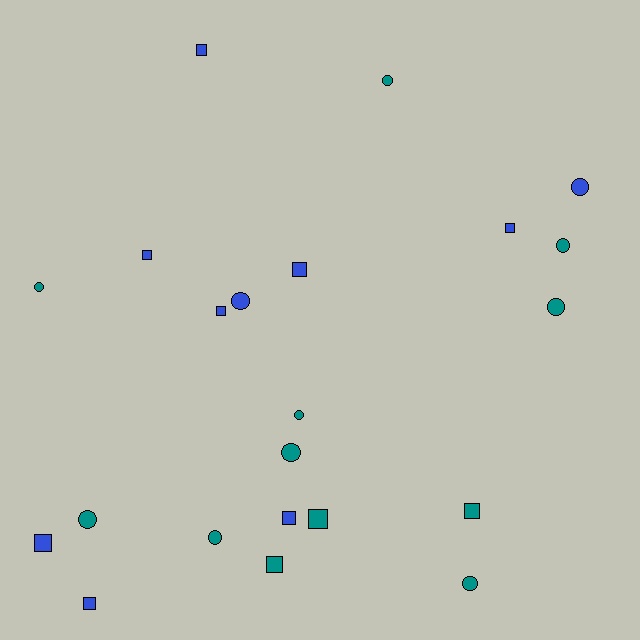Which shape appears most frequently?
Circle, with 11 objects.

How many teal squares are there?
There are 3 teal squares.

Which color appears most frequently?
Teal, with 12 objects.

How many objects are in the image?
There are 22 objects.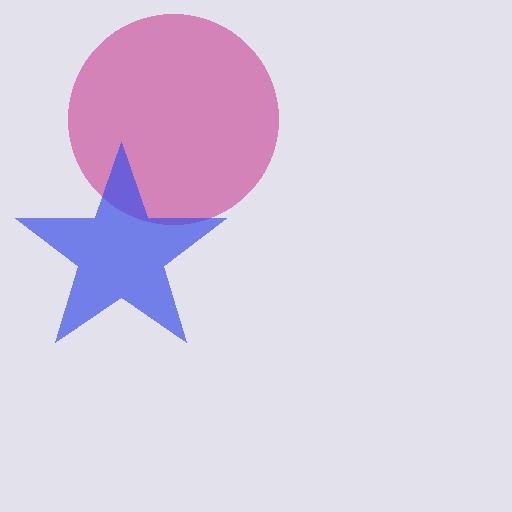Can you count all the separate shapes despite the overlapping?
Yes, there are 2 separate shapes.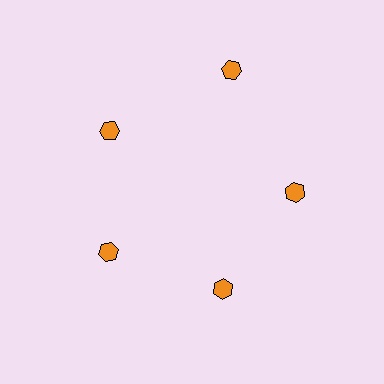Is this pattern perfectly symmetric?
No. The 5 orange hexagons are arranged in a ring, but one element near the 1 o'clock position is pushed outward from the center, breaking the 5-fold rotational symmetry.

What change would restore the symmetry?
The symmetry would be restored by moving it inward, back onto the ring so that all 5 hexagons sit at equal angles and equal distance from the center.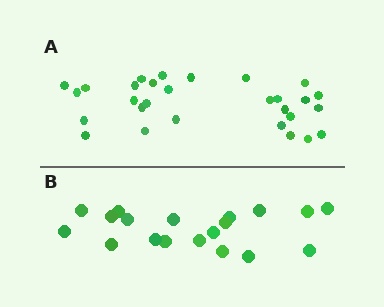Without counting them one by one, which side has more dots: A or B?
Region A (the top region) has more dots.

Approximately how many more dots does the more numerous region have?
Region A has roughly 10 or so more dots than region B.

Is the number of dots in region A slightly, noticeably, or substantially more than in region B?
Region A has substantially more. The ratio is roughly 1.5 to 1.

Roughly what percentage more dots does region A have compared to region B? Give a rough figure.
About 55% more.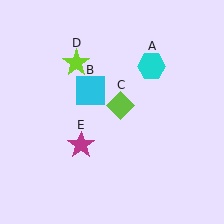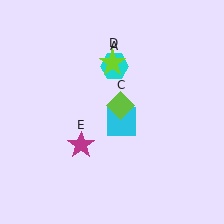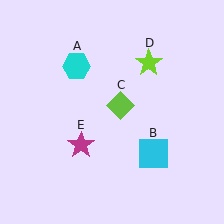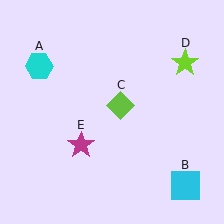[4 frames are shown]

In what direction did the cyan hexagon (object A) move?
The cyan hexagon (object A) moved left.